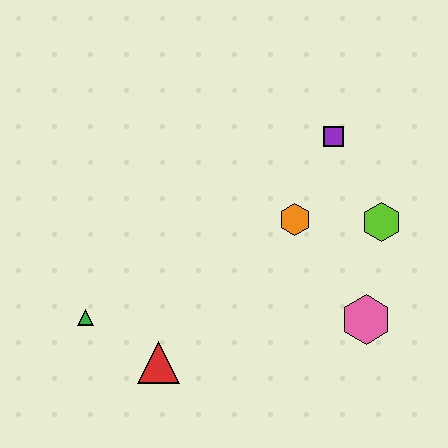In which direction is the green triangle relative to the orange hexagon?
The green triangle is to the left of the orange hexagon.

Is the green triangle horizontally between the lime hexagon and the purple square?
No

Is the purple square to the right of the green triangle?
Yes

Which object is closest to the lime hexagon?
The orange hexagon is closest to the lime hexagon.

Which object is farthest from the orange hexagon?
The green triangle is farthest from the orange hexagon.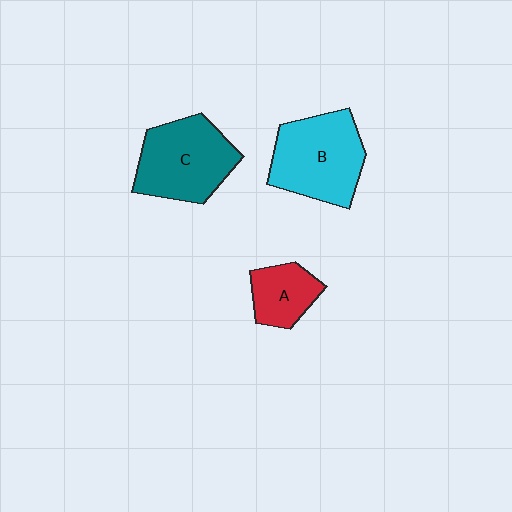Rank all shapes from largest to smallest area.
From largest to smallest: B (cyan), C (teal), A (red).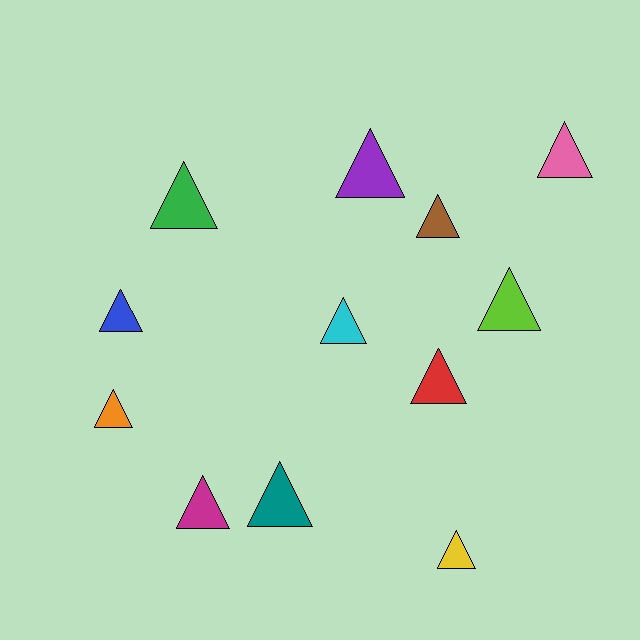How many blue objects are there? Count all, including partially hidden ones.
There is 1 blue object.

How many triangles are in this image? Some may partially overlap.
There are 12 triangles.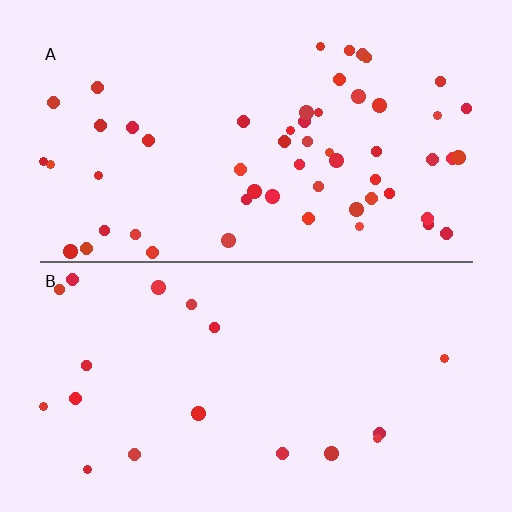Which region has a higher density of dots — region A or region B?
A (the top).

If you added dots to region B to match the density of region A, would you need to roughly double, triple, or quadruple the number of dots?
Approximately triple.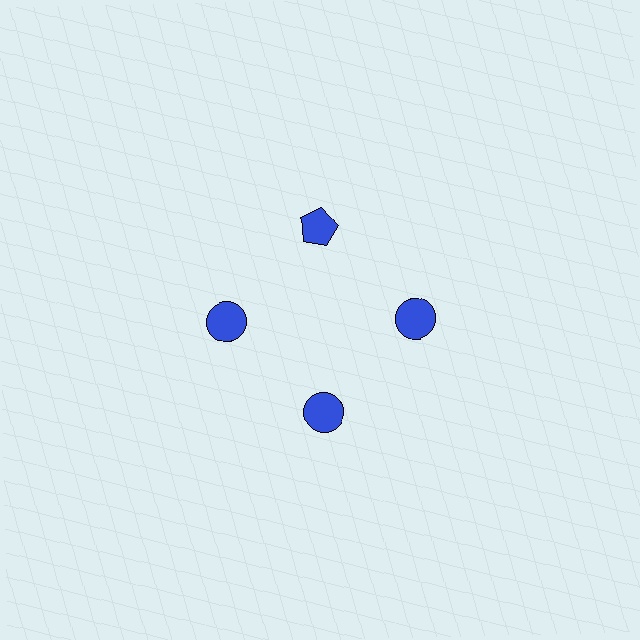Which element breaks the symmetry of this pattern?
The blue pentagon at roughly the 12 o'clock position breaks the symmetry. All other shapes are blue circles.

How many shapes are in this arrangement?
There are 4 shapes arranged in a ring pattern.